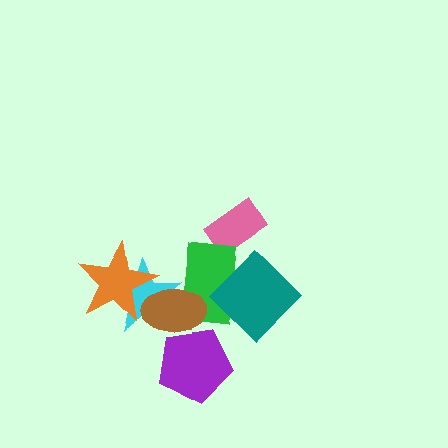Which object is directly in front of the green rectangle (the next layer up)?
The brown ellipse is directly in front of the green rectangle.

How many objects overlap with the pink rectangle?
0 objects overlap with the pink rectangle.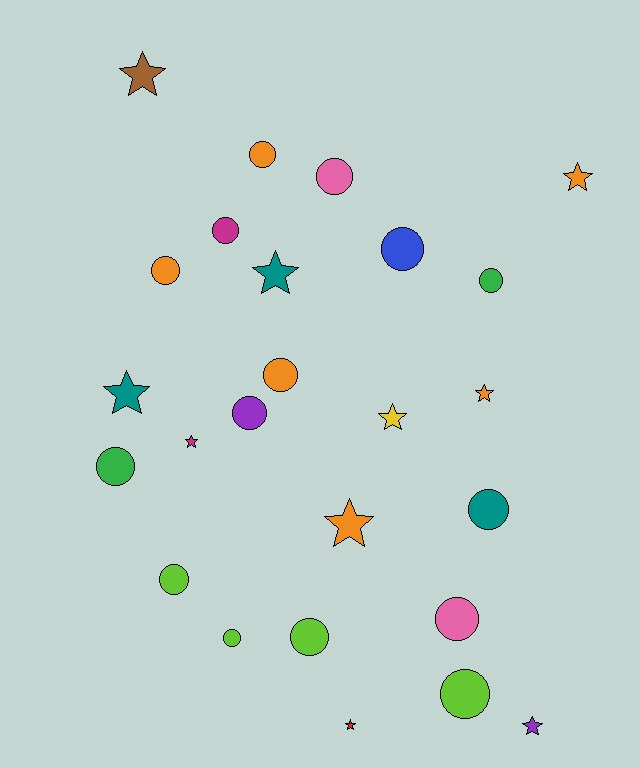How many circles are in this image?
There are 15 circles.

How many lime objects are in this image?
There are 4 lime objects.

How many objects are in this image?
There are 25 objects.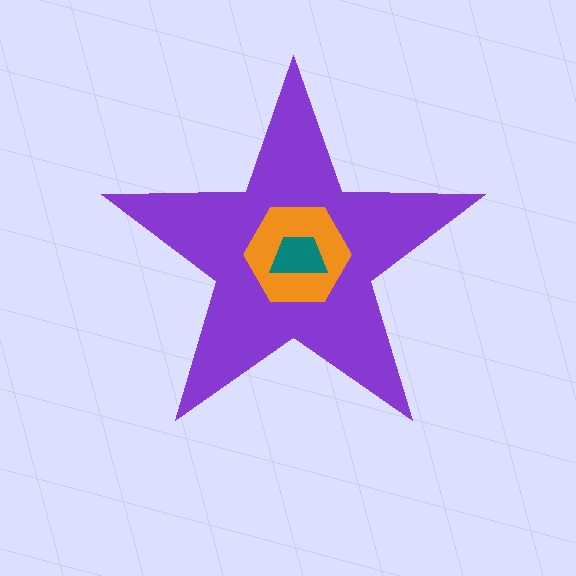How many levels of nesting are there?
3.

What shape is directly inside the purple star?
The orange hexagon.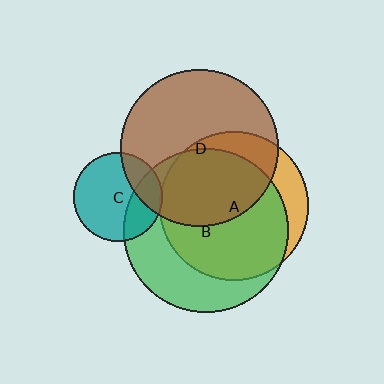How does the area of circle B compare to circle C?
Approximately 3.4 times.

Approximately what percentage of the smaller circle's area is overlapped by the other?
Approximately 25%.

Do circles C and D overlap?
Yes.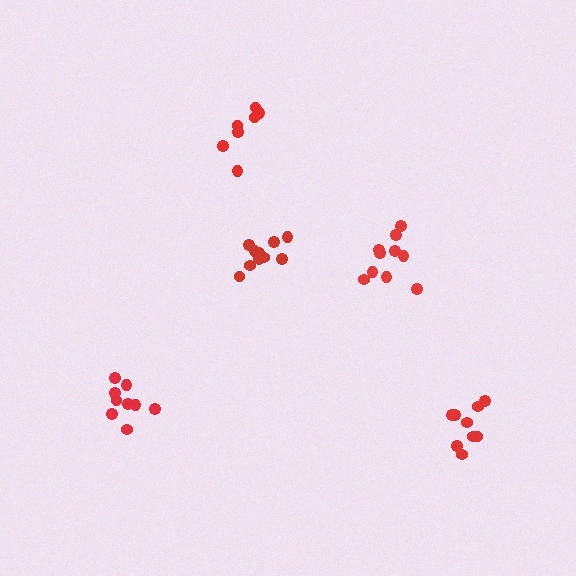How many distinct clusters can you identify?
There are 5 distinct clusters.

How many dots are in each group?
Group 1: 7 dots, Group 2: 10 dots, Group 3: 9 dots, Group 4: 9 dots, Group 5: 10 dots (45 total).